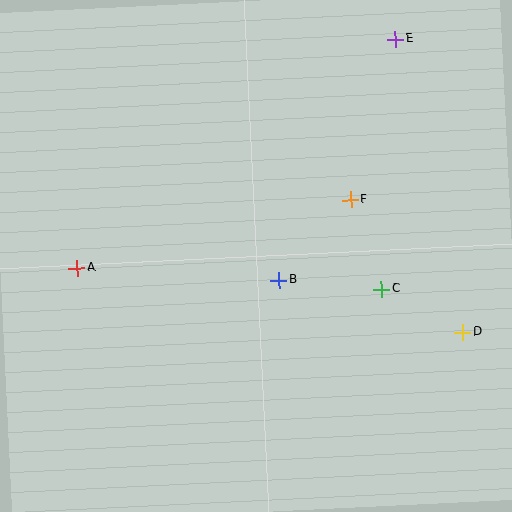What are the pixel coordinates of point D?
Point D is at (463, 332).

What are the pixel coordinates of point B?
Point B is at (279, 280).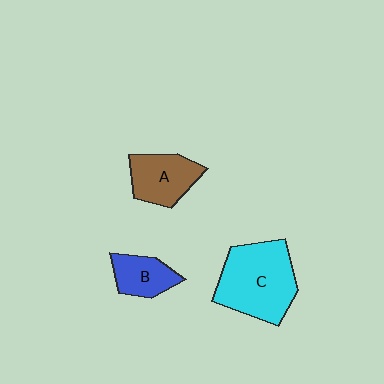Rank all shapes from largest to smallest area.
From largest to smallest: C (cyan), A (brown), B (blue).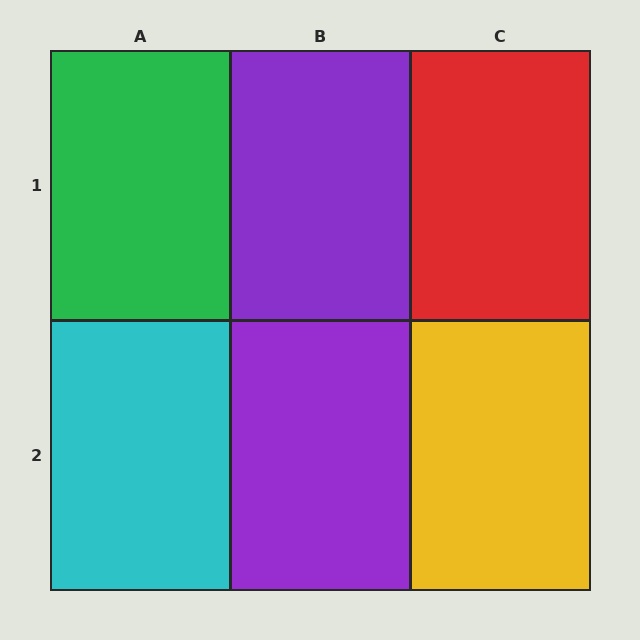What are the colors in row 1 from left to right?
Green, purple, red.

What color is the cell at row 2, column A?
Cyan.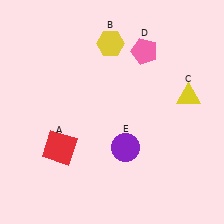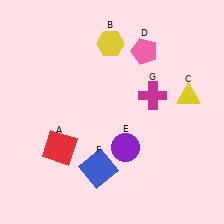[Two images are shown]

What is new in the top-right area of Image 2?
A magenta cross (G) was added in the top-right area of Image 2.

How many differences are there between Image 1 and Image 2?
There are 2 differences between the two images.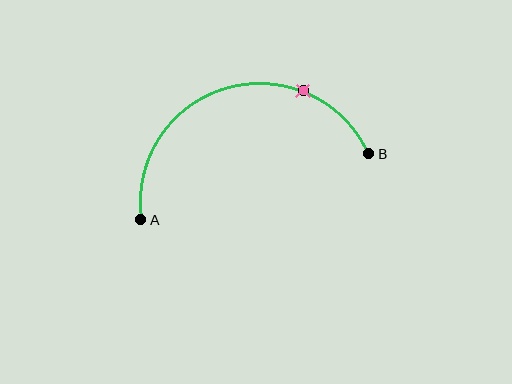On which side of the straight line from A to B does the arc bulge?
The arc bulges above the straight line connecting A and B.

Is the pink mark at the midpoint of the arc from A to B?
No. The pink mark lies on the arc but is closer to endpoint B. The arc midpoint would be at the point on the curve equidistant along the arc from both A and B.